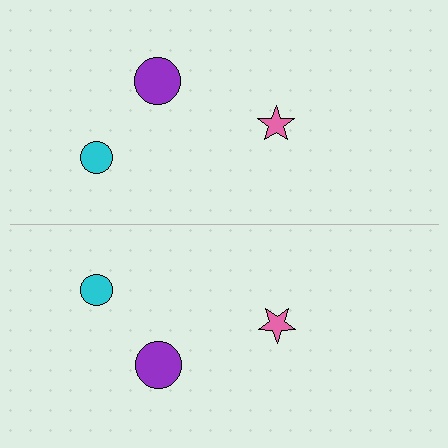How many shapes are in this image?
There are 6 shapes in this image.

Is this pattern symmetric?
Yes, this pattern has bilateral (reflection) symmetry.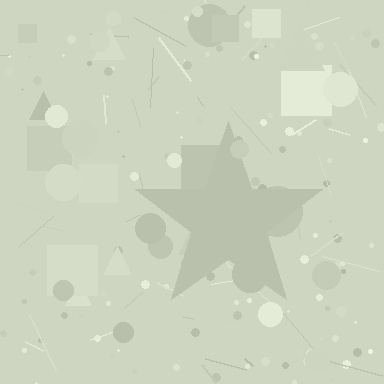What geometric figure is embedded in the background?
A star is embedded in the background.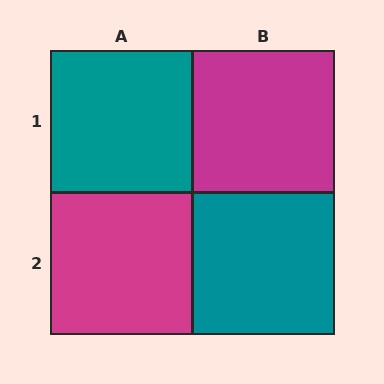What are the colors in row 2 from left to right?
Magenta, teal.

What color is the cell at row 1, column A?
Teal.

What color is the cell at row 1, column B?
Magenta.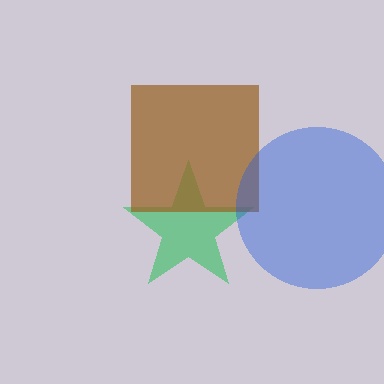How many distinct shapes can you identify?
There are 3 distinct shapes: a green star, a brown square, a blue circle.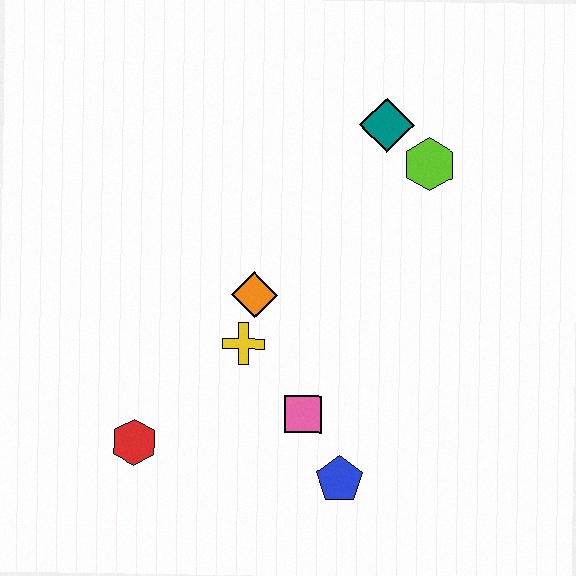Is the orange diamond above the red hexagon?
Yes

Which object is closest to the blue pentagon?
The pink square is closest to the blue pentagon.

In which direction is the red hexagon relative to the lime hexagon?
The red hexagon is to the left of the lime hexagon.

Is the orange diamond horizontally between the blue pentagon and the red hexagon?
Yes